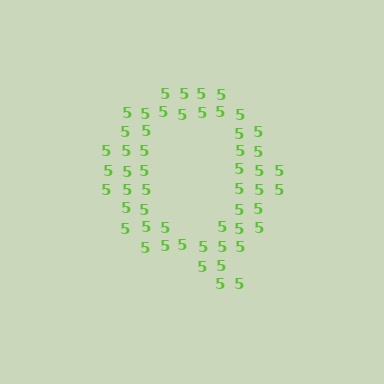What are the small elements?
The small elements are digit 5's.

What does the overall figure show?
The overall figure shows the letter Q.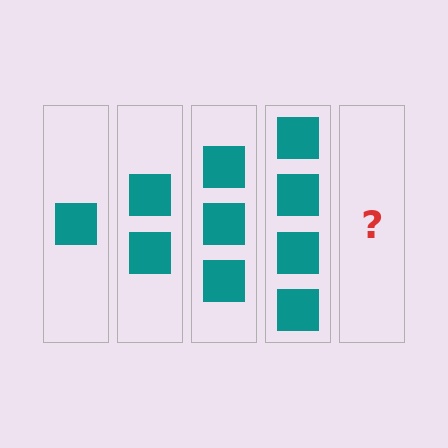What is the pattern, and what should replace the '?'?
The pattern is that each step adds one more square. The '?' should be 5 squares.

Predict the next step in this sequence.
The next step is 5 squares.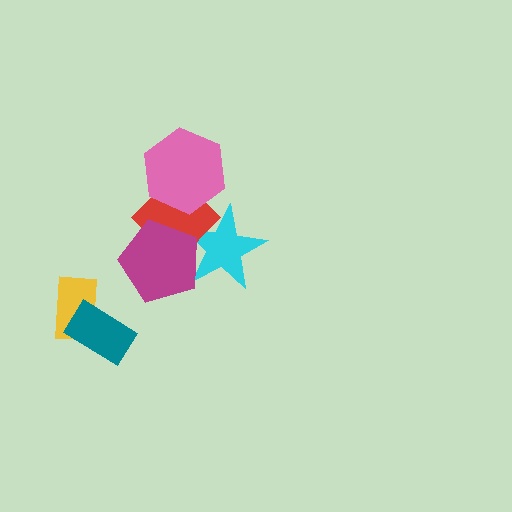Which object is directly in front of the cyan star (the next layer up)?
The red diamond is directly in front of the cyan star.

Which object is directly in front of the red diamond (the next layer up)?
The pink hexagon is directly in front of the red diamond.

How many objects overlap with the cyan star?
2 objects overlap with the cyan star.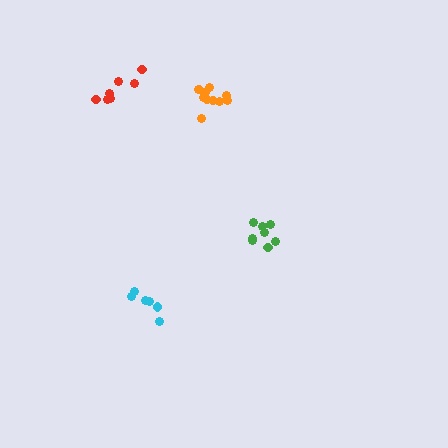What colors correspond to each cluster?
The clusters are colored: red, orange, green, cyan.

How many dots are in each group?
Group 1: 7 dots, Group 2: 11 dots, Group 3: 8 dots, Group 4: 6 dots (32 total).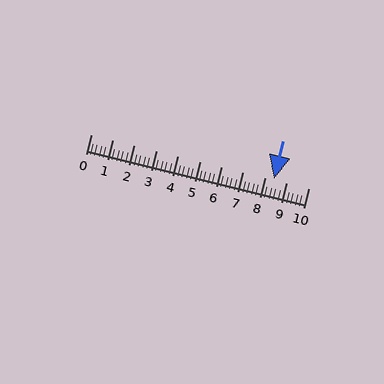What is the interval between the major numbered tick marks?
The major tick marks are spaced 1 units apart.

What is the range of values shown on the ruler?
The ruler shows values from 0 to 10.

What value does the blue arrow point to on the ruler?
The blue arrow points to approximately 8.4.